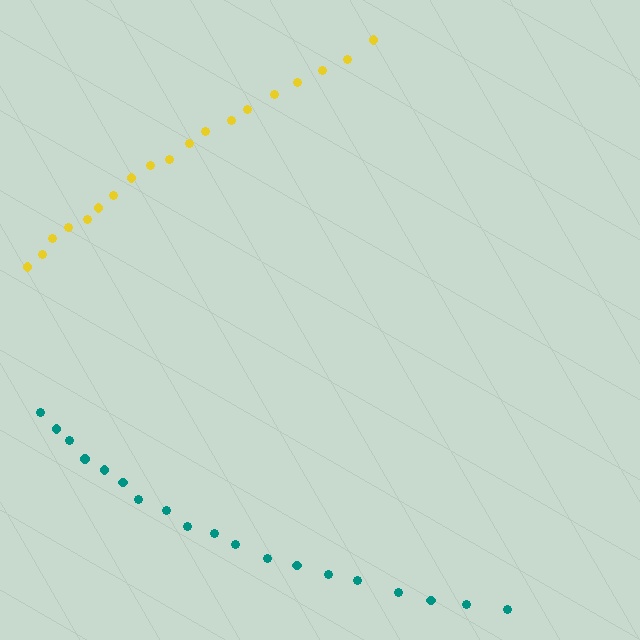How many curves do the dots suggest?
There are 2 distinct paths.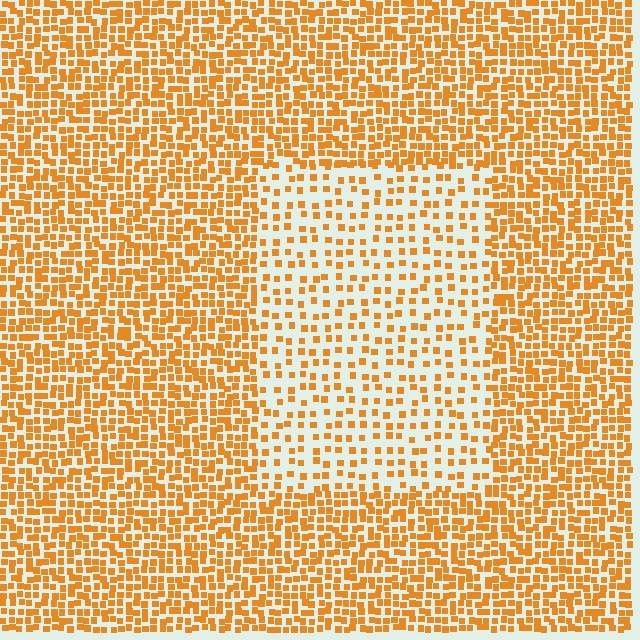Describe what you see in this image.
The image contains small orange elements arranged at two different densities. A rectangle-shaped region is visible where the elements are less densely packed than the surrounding area.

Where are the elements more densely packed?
The elements are more densely packed outside the rectangle boundary.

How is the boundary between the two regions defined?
The boundary is defined by a change in element density (approximately 2.2x ratio). All elements are the same color, size, and shape.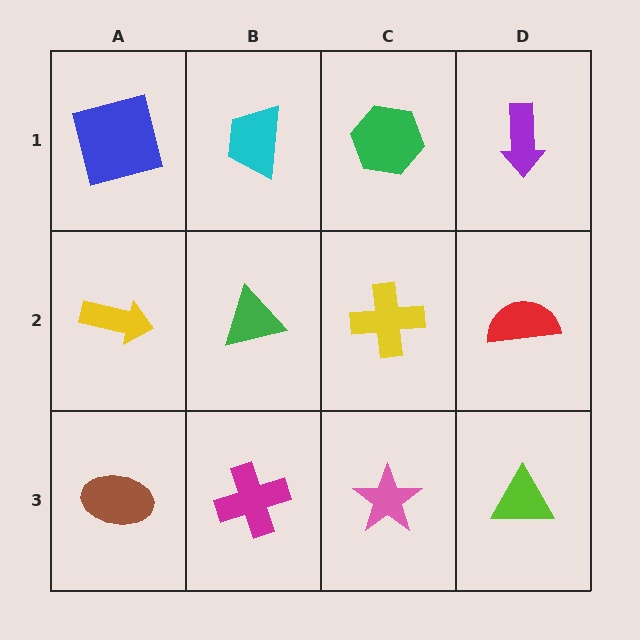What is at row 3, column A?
A brown ellipse.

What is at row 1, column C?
A green hexagon.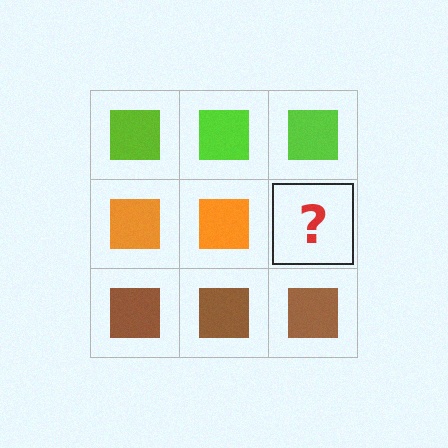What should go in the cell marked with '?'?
The missing cell should contain an orange square.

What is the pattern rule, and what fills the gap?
The rule is that each row has a consistent color. The gap should be filled with an orange square.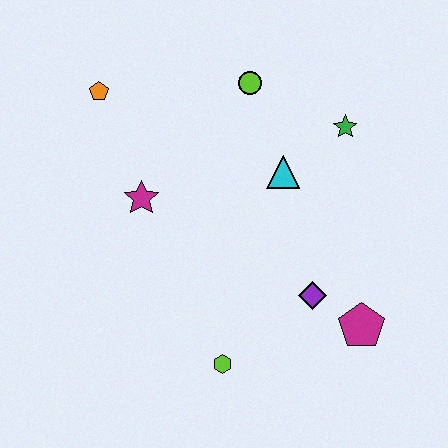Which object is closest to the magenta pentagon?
The purple diamond is closest to the magenta pentagon.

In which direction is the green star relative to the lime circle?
The green star is to the right of the lime circle.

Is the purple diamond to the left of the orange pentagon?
No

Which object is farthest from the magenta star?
The magenta pentagon is farthest from the magenta star.